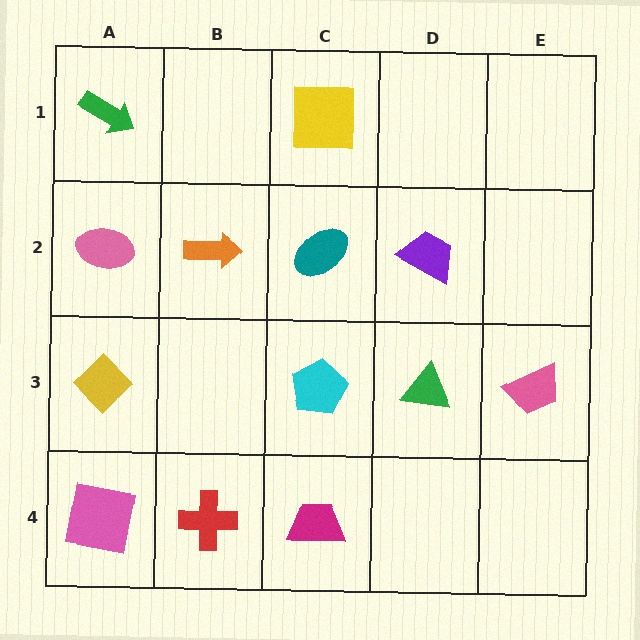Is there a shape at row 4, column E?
No, that cell is empty.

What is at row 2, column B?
An orange arrow.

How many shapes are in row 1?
2 shapes.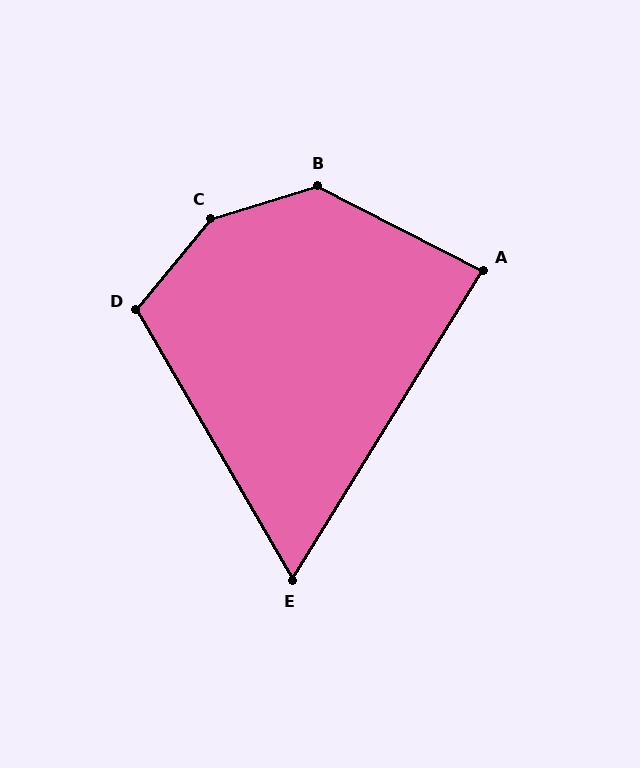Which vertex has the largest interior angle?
C, at approximately 146 degrees.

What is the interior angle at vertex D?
Approximately 111 degrees (obtuse).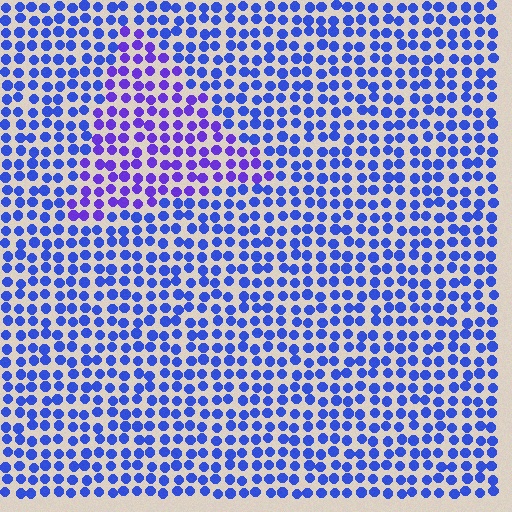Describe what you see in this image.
The image is filled with small blue elements in a uniform arrangement. A triangle-shaped region is visible where the elements are tinted to a slightly different hue, forming a subtle color boundary.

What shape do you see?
I see a triangle.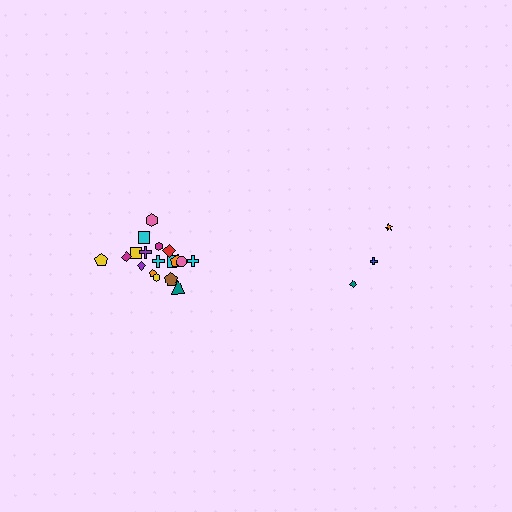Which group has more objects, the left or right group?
The left group.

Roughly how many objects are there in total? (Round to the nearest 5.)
Roughly 20 objects in total.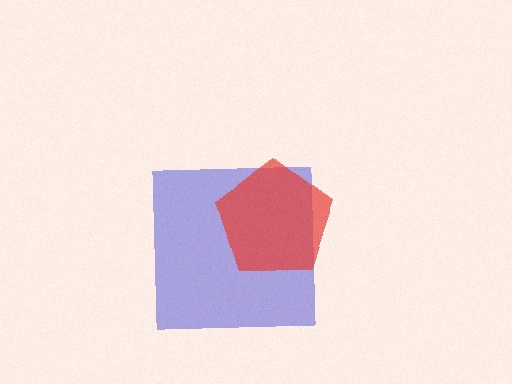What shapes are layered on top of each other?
The layered shapes are: a blue square, a red pentagon.